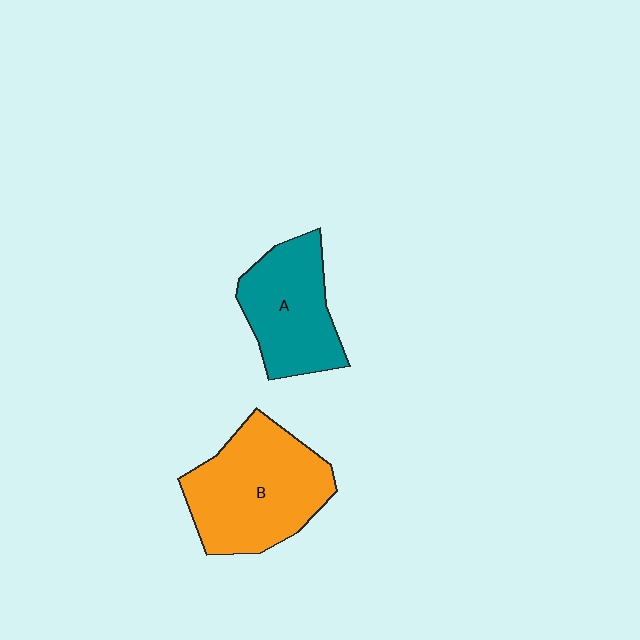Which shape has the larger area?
Shape B (orange).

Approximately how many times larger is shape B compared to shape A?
Approximately 1.3 times.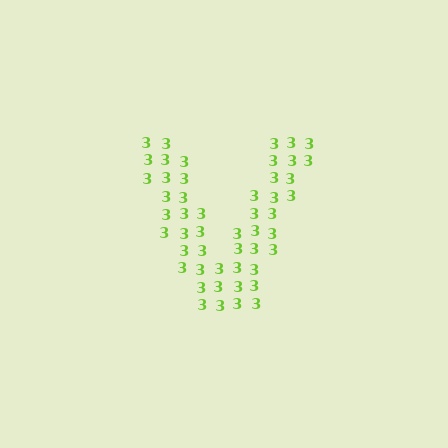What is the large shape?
The large shape is the letter V.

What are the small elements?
The small elements are digit 3's.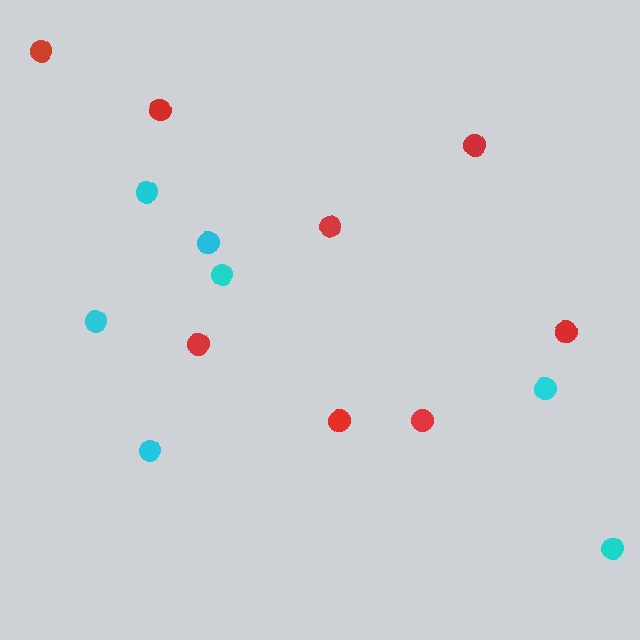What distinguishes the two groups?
There are 2 groups: one group of red circles (8) and one group of cyan circles (7).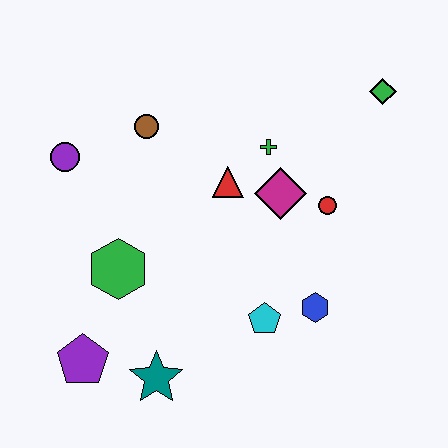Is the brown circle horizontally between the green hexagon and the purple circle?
No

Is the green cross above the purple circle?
Yes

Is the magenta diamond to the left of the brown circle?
No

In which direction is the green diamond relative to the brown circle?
The green diamond is to the right of the brown circle.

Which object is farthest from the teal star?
The green diamond is farthest from the teal star.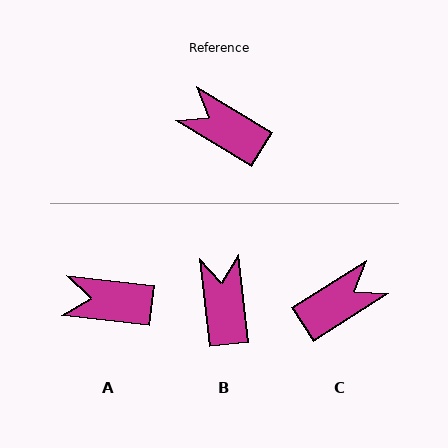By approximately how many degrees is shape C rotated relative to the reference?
Approximately 116 degrees clockwise.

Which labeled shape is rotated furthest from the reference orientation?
C, about 116 degrees away.